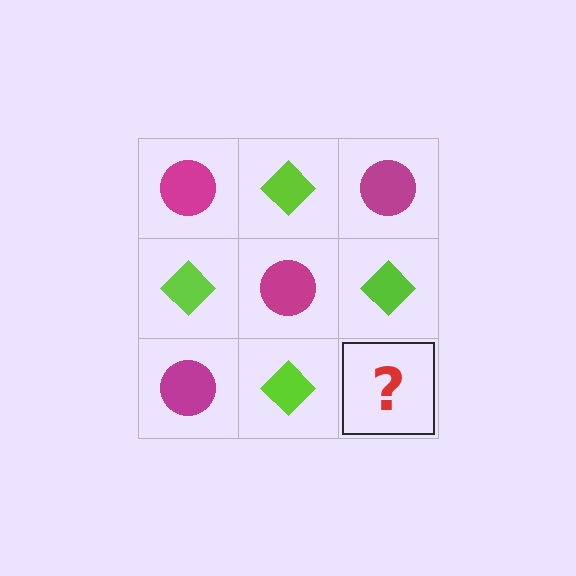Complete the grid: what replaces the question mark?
The question mark should be replaced with a magenta circle.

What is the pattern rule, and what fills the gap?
The rule is that it alternates magenta circle and lime diamond in a checkerboard pattern. The gap should be filled with a magenta circle.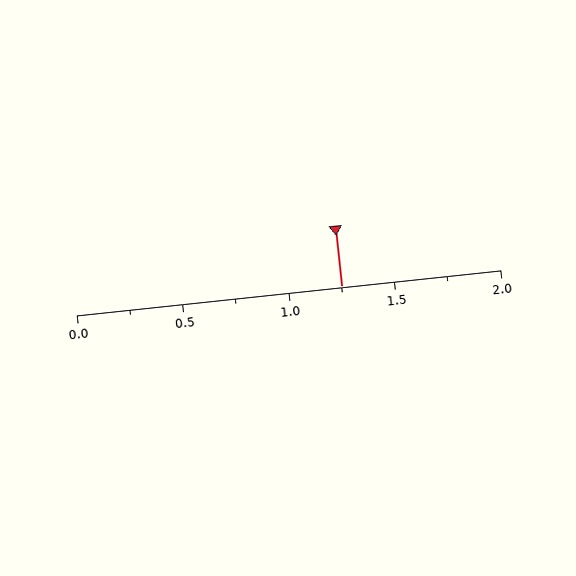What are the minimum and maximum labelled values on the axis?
The axis runs from 0.0 to 2.0.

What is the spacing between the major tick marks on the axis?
The major ticks are spaced 0.5 apart.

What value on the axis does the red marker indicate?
The marker indicates approximately 1.25.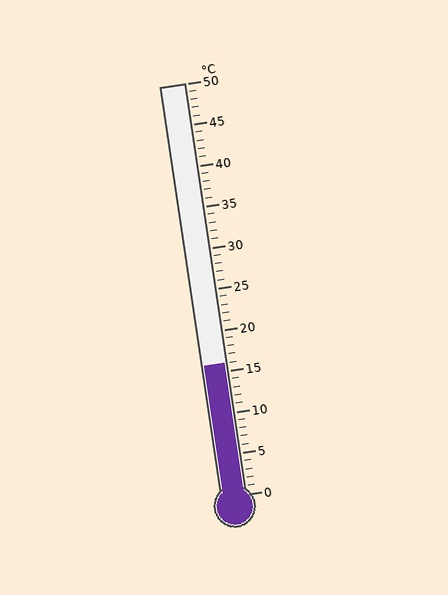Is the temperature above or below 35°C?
The temperature is below 35°C.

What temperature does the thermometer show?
The thermometer shows approximately 16°C.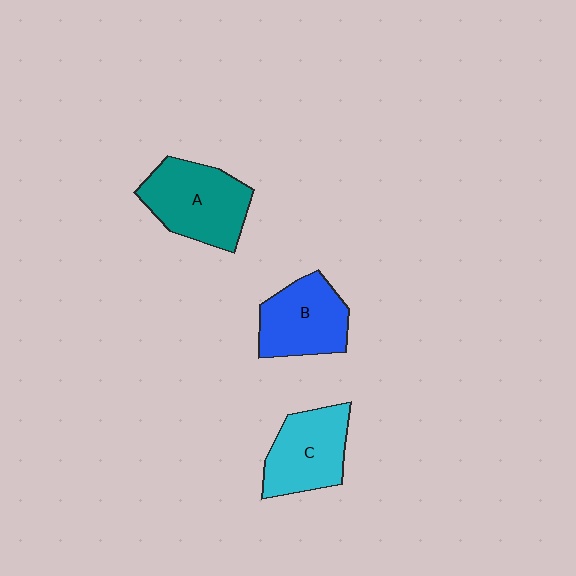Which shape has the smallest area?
Shape B (blue).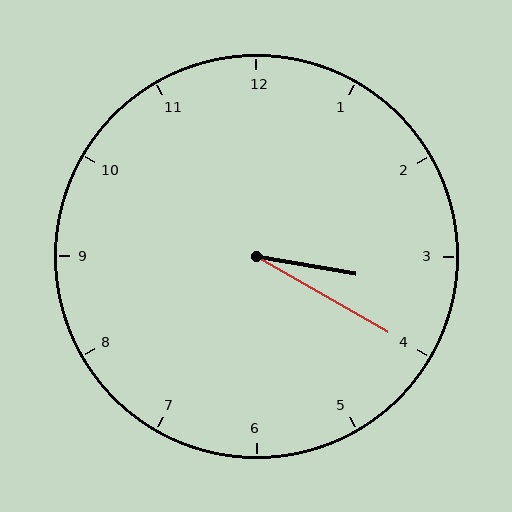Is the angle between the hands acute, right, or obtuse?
It is acute.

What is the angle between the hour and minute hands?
Approximately 20 degrees.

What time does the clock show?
3:20.